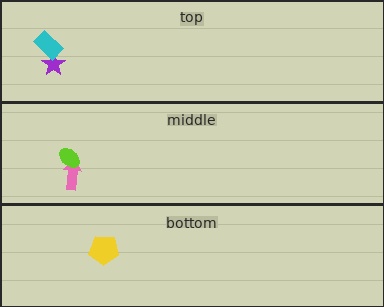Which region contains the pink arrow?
The middle region.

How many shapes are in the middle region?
2.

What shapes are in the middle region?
The pink arrow, the lime ellipse.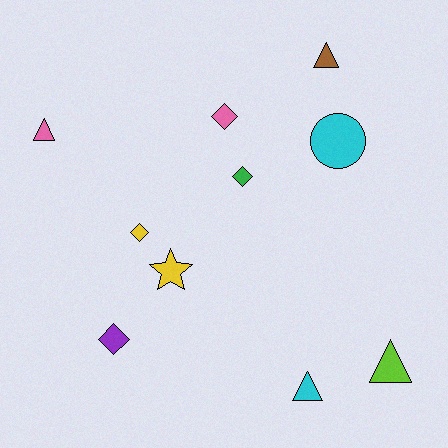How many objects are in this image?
There are 10 objects.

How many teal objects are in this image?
There are no teal objects.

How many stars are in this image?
There is 1 star.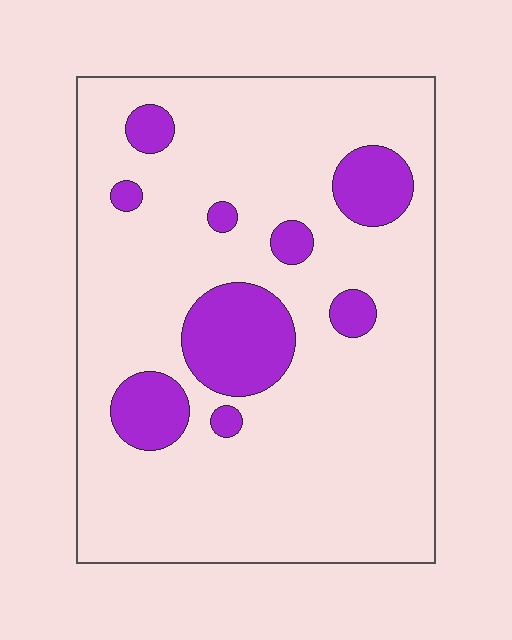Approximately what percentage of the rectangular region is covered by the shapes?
Approximately 15%.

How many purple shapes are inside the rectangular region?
9.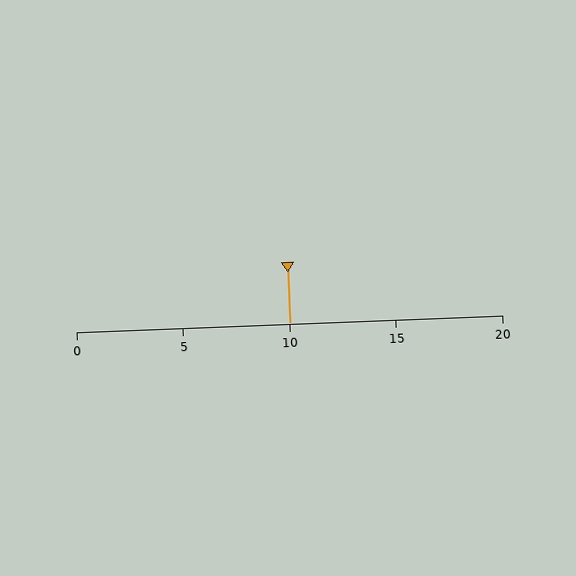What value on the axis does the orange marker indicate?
The marker indicates approximately 10.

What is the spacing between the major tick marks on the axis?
The major ticks are spaced 5 apart.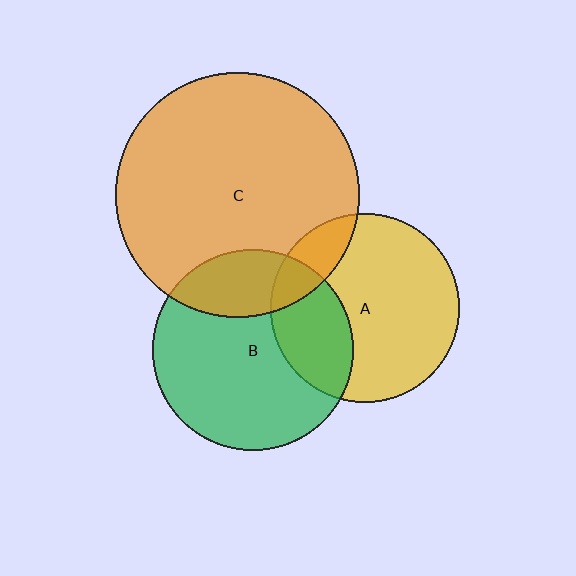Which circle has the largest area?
Circle C (orange).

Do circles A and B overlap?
Yes.